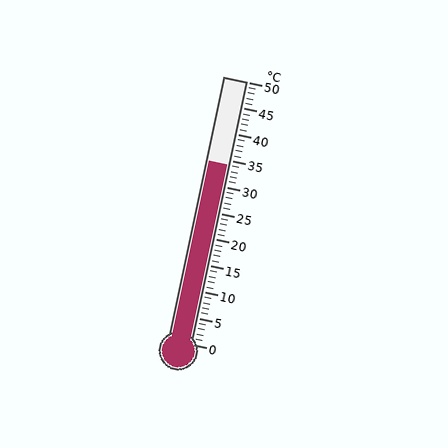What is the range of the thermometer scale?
The thermometer scale ranges from 0°C to 50°C.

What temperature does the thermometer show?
The thermometer shows approximately 34°C.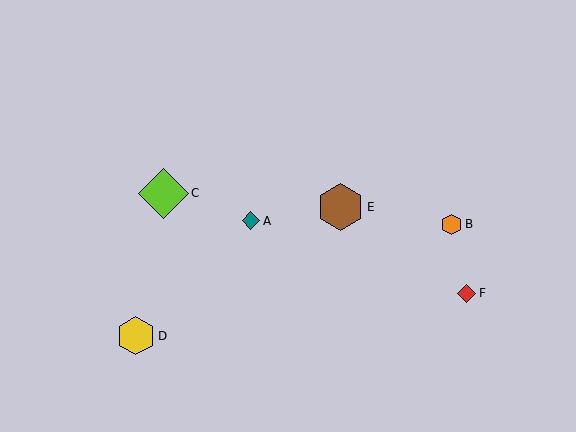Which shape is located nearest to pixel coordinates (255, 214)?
The teal diamond (labeled A) at (251, 221) is nearest to that location.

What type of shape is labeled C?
Shape C is a lime diamond.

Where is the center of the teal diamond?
The center of the teal diamond is at (251, 221).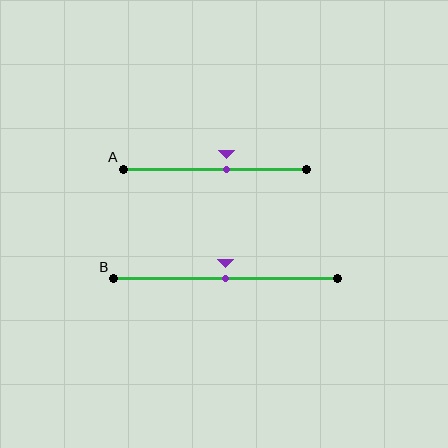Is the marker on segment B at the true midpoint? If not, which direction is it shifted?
Yes, the marker on segment B is at the true midpoint.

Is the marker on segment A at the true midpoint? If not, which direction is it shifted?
No, the marker on segment A is shifted to the right by about 6% of the segment length.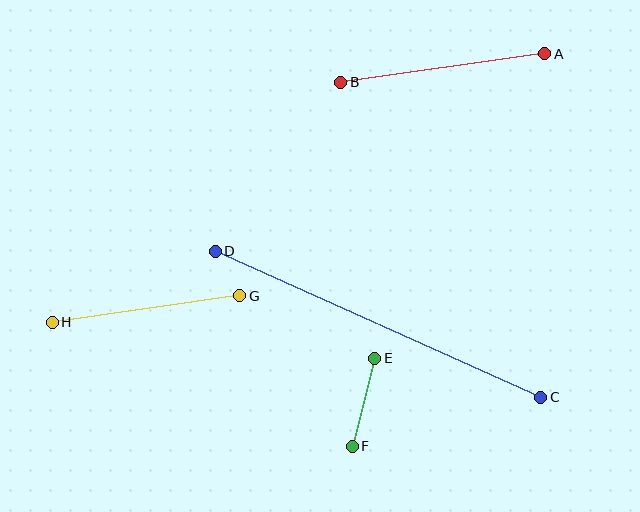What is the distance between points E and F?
The distance is approximately 90 pixels.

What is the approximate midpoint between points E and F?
The midpoint is at approximately (363, 402) pixels.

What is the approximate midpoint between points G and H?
The midpoint is at approximately (146, 309) pixels.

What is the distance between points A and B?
The distance is approximately 206 pixels.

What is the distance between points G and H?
The distance is approximately 189 pixels.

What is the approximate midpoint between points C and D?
The midpoint is at approximately (378, 324) pixels.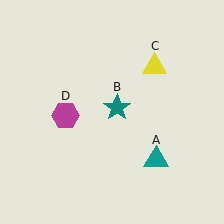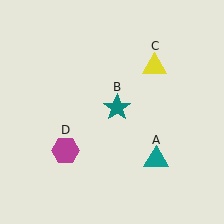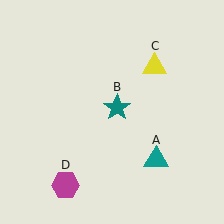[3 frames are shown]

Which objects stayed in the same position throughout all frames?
Teal triangle (object A) and teal star (object B) and yellow triangle (object C) remained stationary.